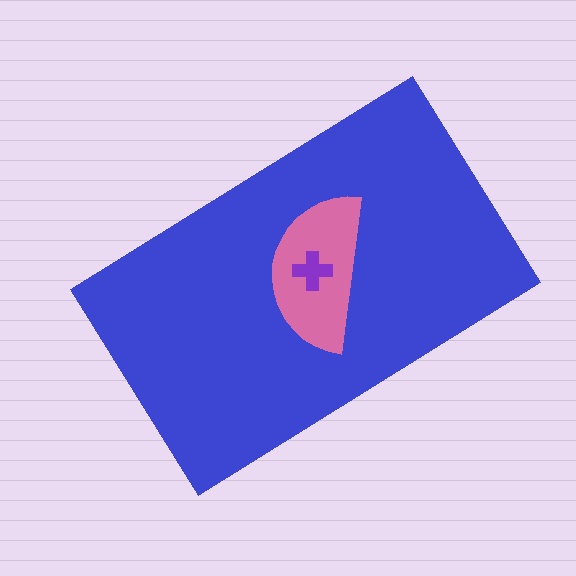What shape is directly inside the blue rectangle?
The pink semicircle.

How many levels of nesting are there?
3.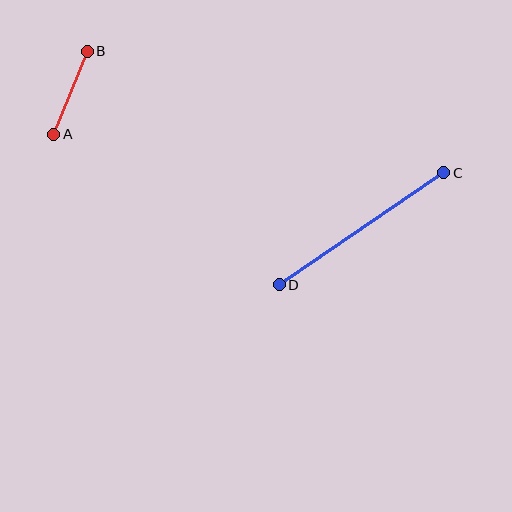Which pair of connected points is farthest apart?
Points C and D are farthest apart.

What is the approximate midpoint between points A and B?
The midpoint is at approximately (70, 93) pixels.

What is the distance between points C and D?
The distance is approximately 199 pixels.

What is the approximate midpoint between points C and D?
The midpoint is at approximately (362, 229) pixels.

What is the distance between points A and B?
The distance is approximately 89 pixels.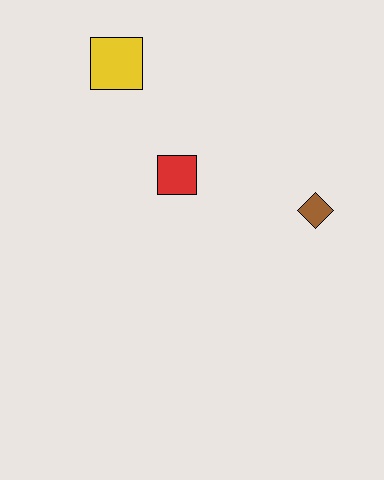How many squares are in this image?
There are 2 squares.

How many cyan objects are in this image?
There are no cyan objects.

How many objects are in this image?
There are 3 objects.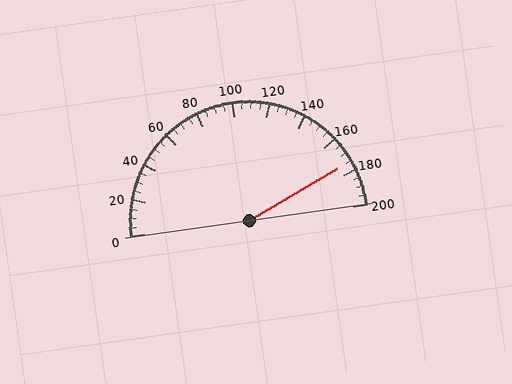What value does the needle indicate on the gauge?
The needle indicates approximately 175.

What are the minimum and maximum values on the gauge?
The gauge ranges from 0 to 200.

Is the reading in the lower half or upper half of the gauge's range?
The reading is in the upper half of the range (0 to 200).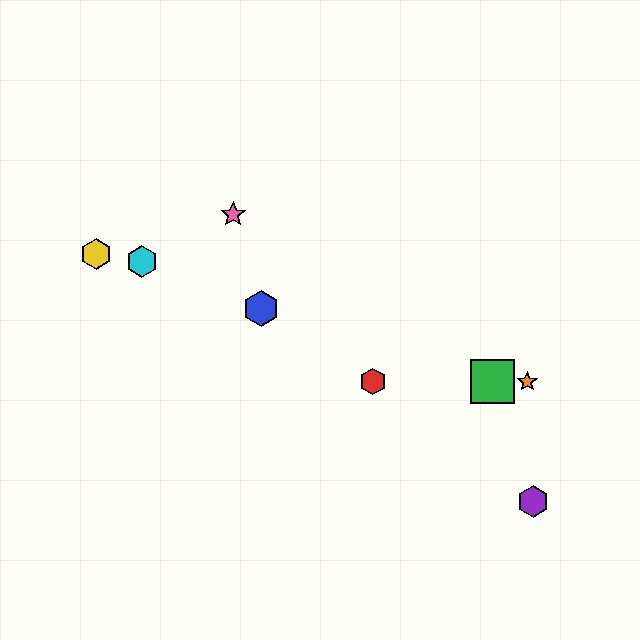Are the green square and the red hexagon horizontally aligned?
Yes, both are at y≈382.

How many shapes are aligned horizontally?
3 shapes (the red hexagon, the green square, the orange star) are aligned horizontally.